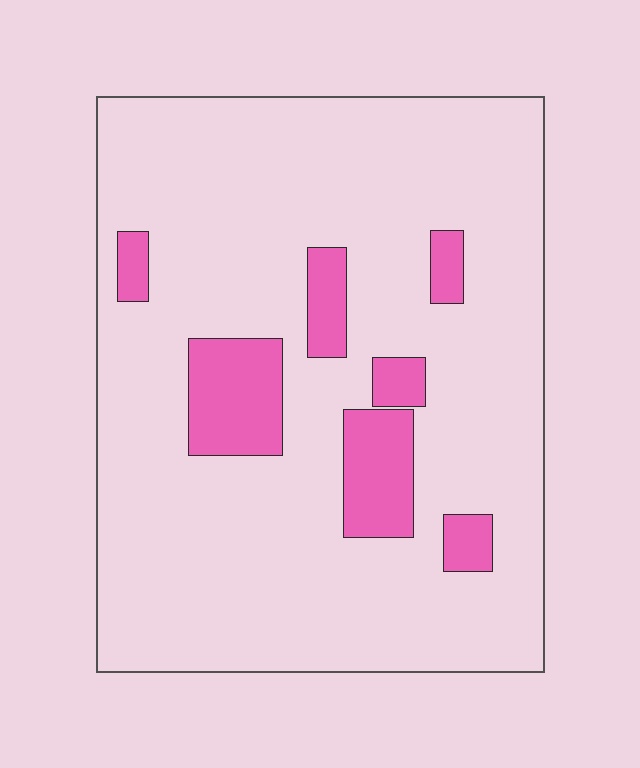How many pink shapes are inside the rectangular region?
7.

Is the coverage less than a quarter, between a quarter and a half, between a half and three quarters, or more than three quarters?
Less than a quarter.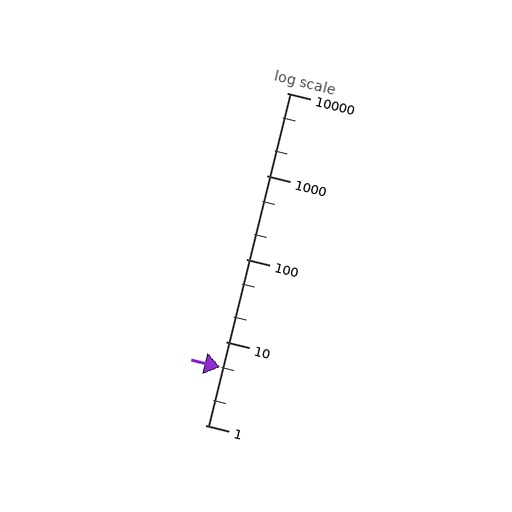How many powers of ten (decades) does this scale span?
The scale spans 4 decades, from 1 to 10000.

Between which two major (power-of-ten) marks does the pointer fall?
The pointer is between 1 and 10.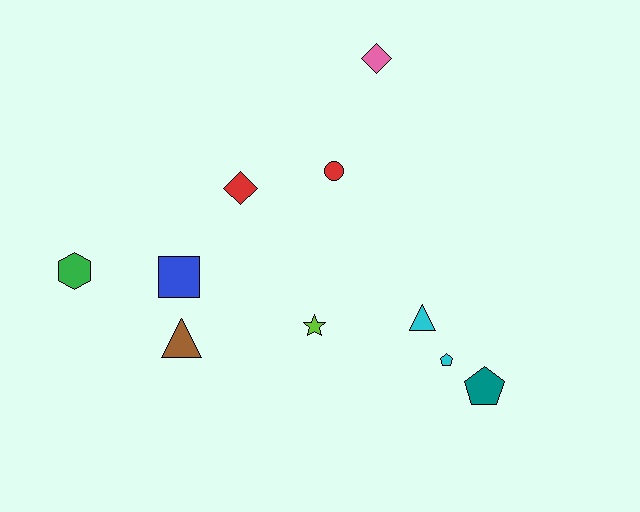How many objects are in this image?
There are 10 objects.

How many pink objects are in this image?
There is 1 pink object.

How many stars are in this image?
There is 1 star.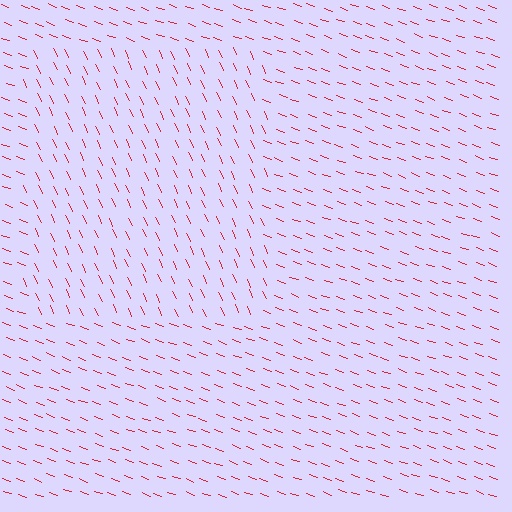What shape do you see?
I see a rectangle.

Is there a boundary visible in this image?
Yes, there is a texture boundary formed by a change in line orientation.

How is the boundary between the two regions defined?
The boundary is defined purely by a change in line orientation (approximately 45 degrees difference). All lines are the same color and thickness.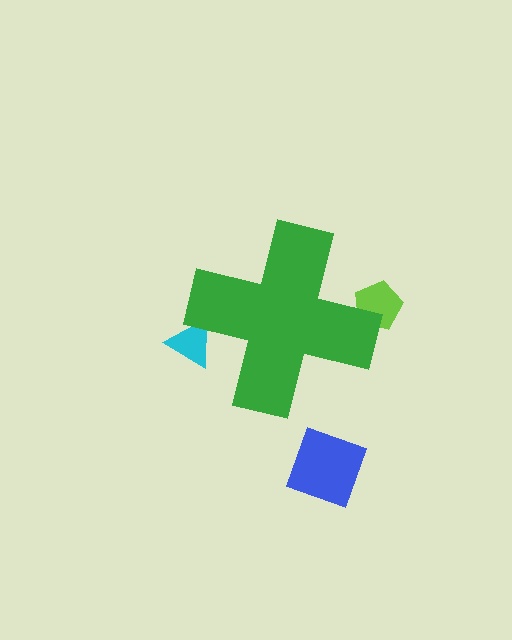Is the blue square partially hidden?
No, the blue square is fully visible.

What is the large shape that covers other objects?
A green cross.